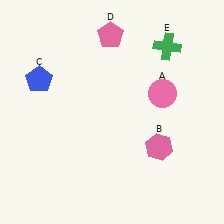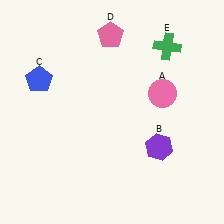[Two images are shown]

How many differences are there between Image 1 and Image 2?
There is 1 difference between the two images.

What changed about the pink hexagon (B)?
In Image 1, B is pink. In Image 2, it changed to purple.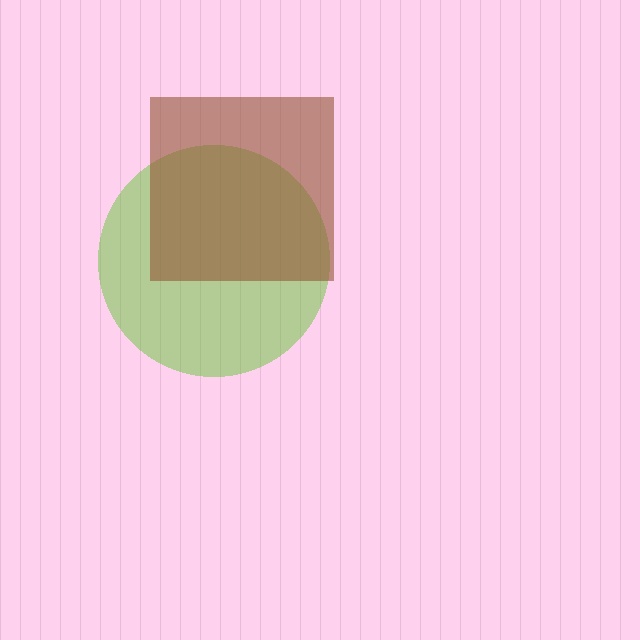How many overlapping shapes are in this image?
There are 2 overlapping shapes in the image.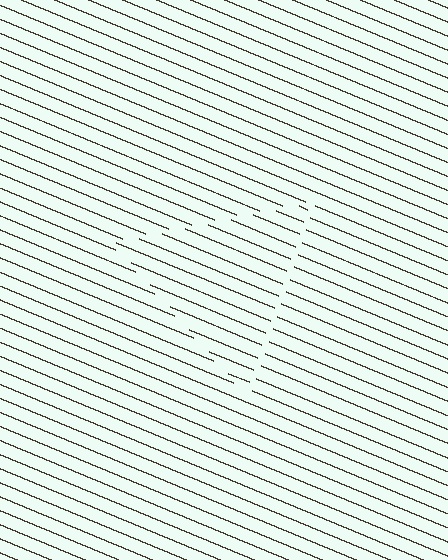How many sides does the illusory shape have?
3 sides — the line-ends trace a triangle.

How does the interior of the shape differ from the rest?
The interior of the shape contains the same grating, shifted by half a period — the contour is defined by the phase discontinuity where line-ends from the inner and outer gratings abut.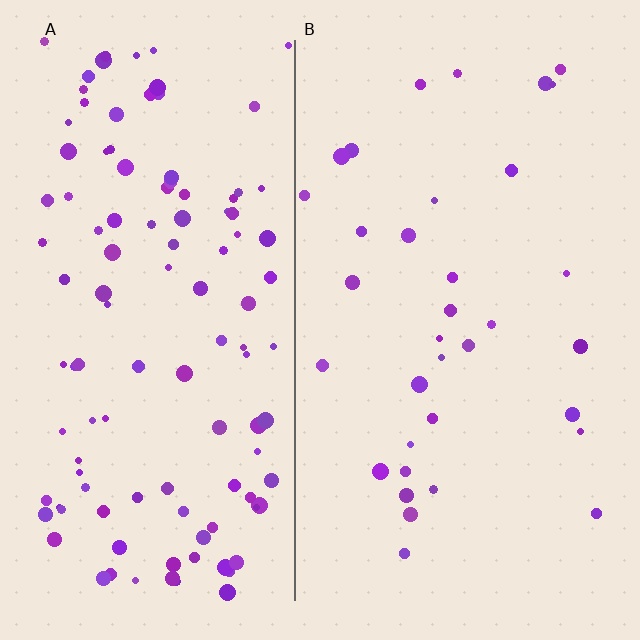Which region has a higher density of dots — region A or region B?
A (the left).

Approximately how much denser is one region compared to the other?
Approximately 3.4× — region A over region B.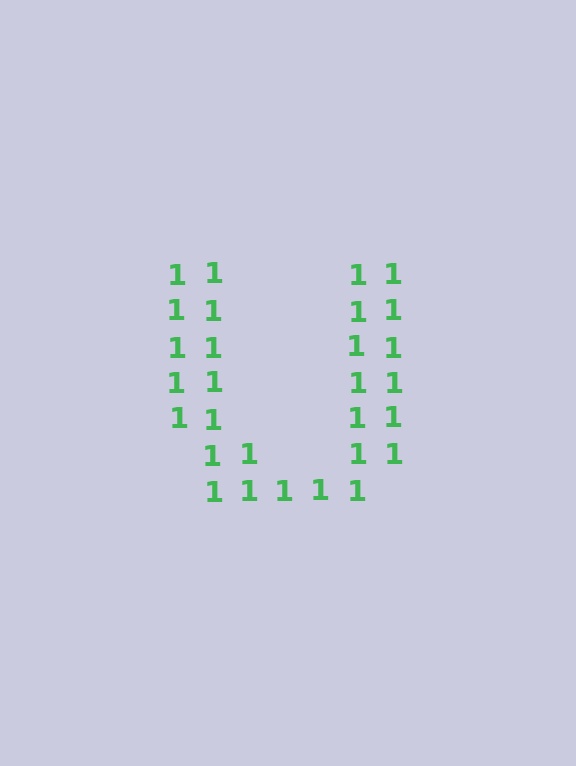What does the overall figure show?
The overall figure shows the letter U.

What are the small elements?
The small elements are digit 1's.